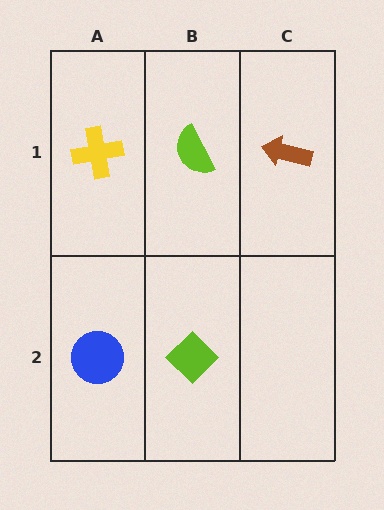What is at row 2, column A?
A blue circle.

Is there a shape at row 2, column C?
No, that cell is empty.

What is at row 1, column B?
A lime semicircle.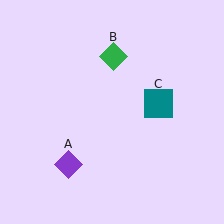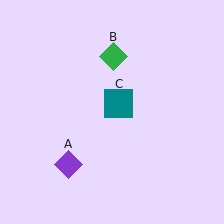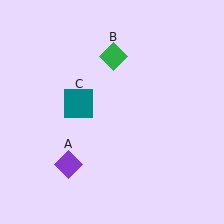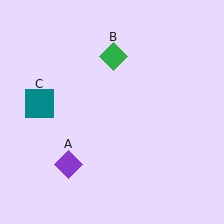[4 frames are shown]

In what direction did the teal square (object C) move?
The teal square (object C) moved left.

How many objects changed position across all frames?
1 object changed position: teal square (object C).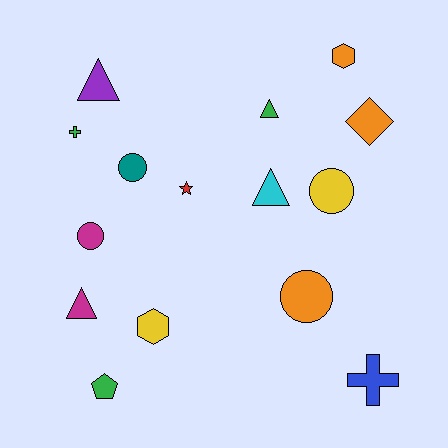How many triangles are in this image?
There are 4 triangles.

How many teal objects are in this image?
There is 1 teal object.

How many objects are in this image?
There are 15 objects.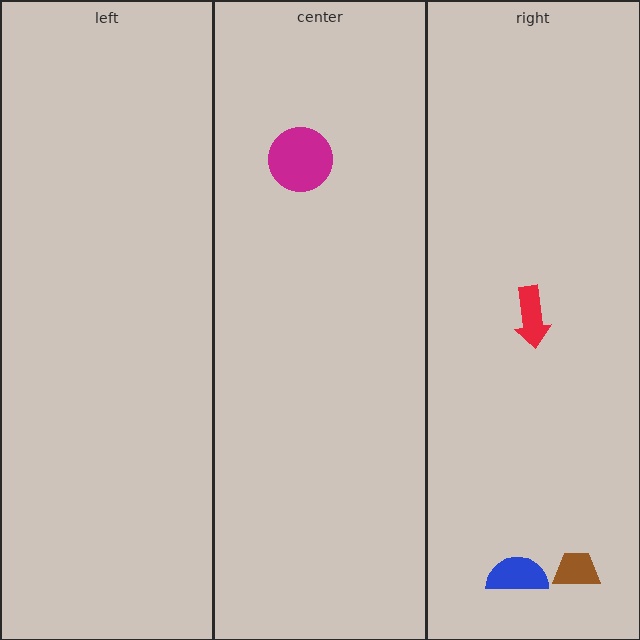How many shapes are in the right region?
3.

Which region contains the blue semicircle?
The right region.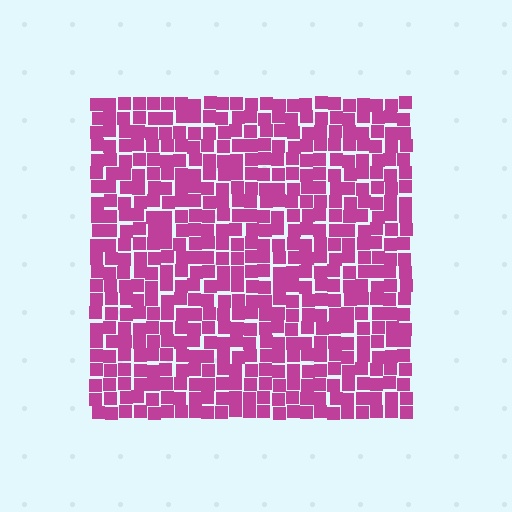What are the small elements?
The small elements are squares.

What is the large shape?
The large shape is a square.